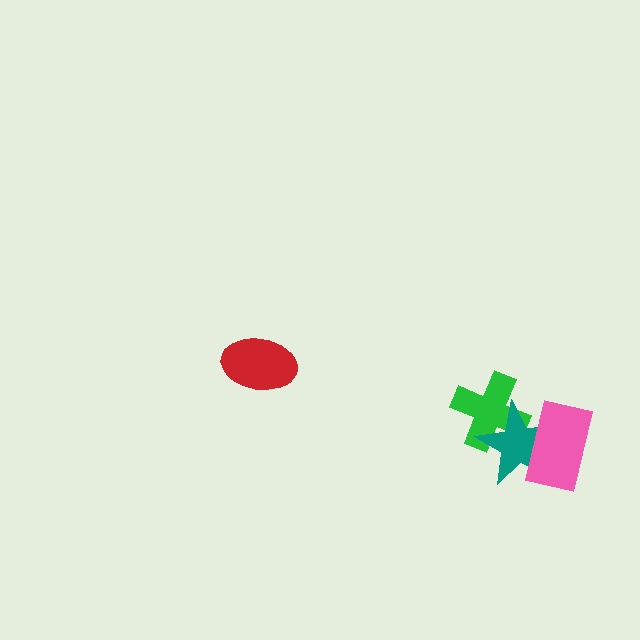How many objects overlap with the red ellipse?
0 objects overlap with the red ellipse.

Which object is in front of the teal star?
The pink rectangle is in front of the teal star.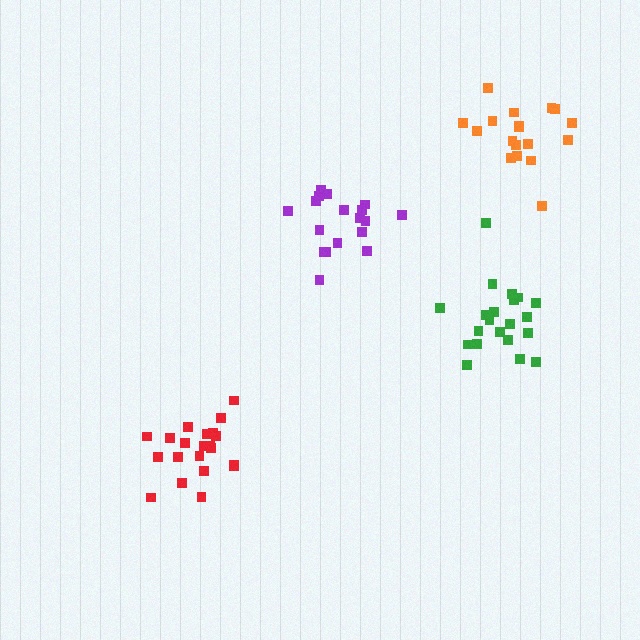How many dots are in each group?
Group 1: 21 dots, Group 2: 21 dots, Group 3: 19 dots, Group 4: 18 dots (79 total).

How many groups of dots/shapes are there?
There are 4 groups.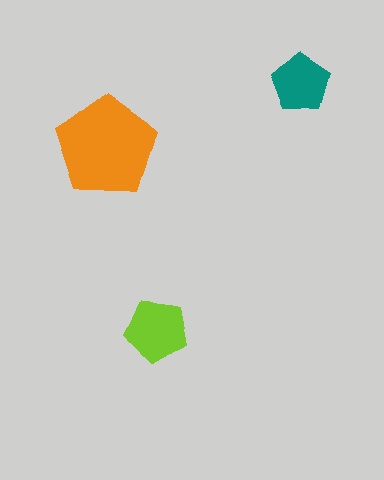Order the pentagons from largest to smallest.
the orange one, the lime one, the teal one.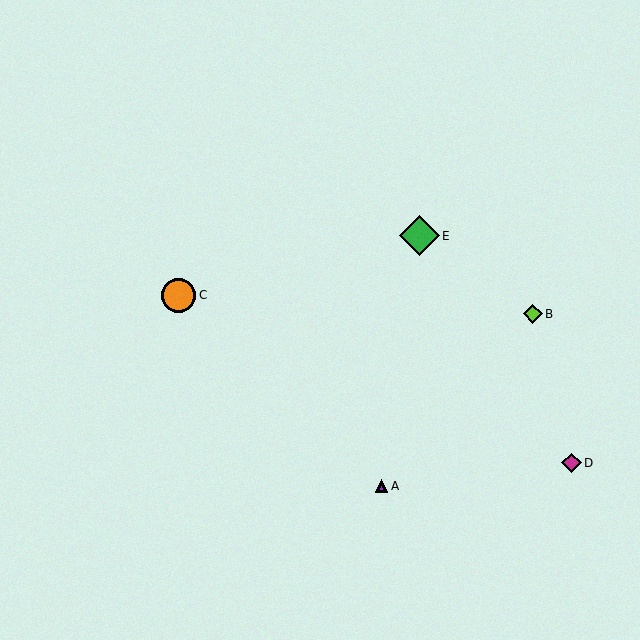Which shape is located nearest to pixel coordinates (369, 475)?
The purple triangle (labeled A) at (382, 486) is nearest to that location.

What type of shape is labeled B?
Shape B is a lime diamond.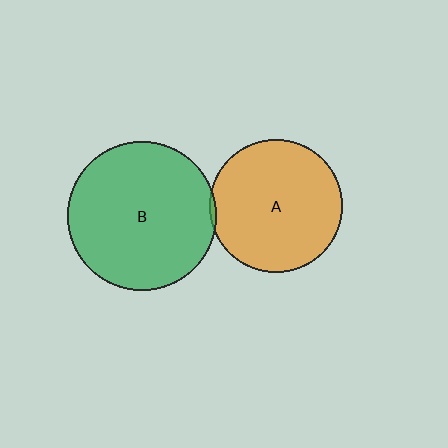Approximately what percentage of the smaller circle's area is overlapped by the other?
Approximately 5%.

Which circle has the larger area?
Circle B (green).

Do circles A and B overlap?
Yes.